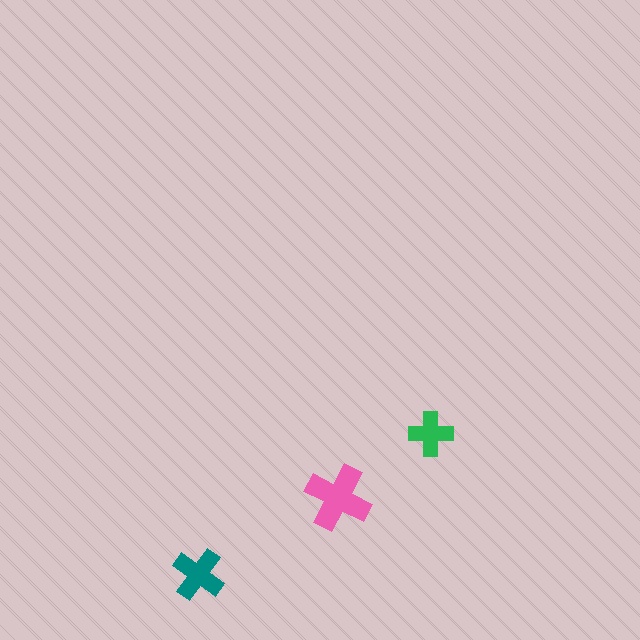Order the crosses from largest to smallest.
the pink one, the teal one, the green one.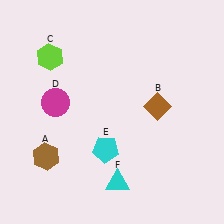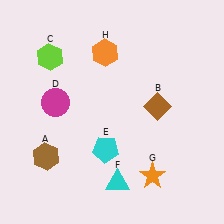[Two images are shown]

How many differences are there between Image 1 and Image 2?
There are 2 differences between the two images.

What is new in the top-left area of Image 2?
An orange hexagon (H) was added in the top-left area of Image 2.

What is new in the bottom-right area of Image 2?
An orange star (G) was added in the bottom-right area of Image 2.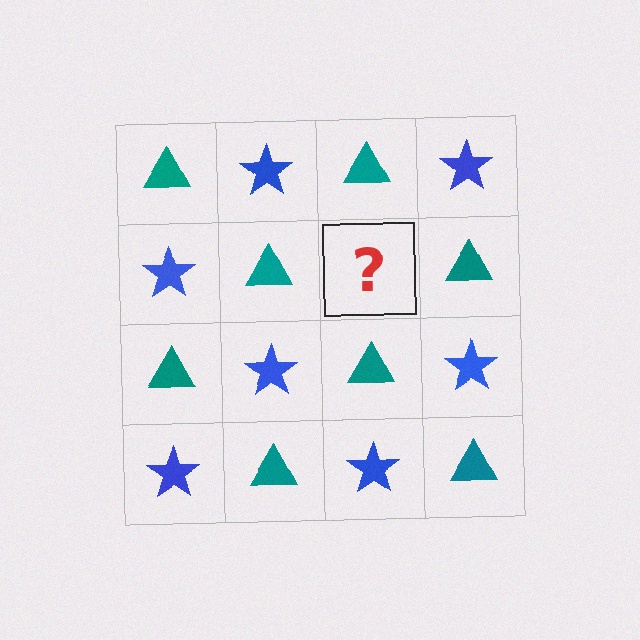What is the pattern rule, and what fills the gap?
The rule is that it alternates teal triangle and blue star in a checkerboard pattern. The gap should be filled with a blue star.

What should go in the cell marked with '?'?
The missing cell should contain a blue star.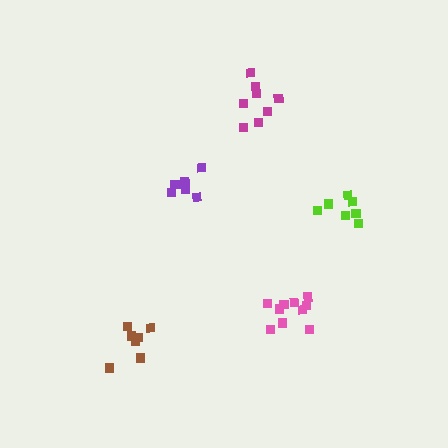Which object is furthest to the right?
The lime cluster is rightmost.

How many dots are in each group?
Group 1: 7 dots, Group 2: 8 dots, Group 3: 8 dots, Group 4: 10 dots, Group 5: 7 dots (40 total).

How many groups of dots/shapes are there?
There are 5 groups.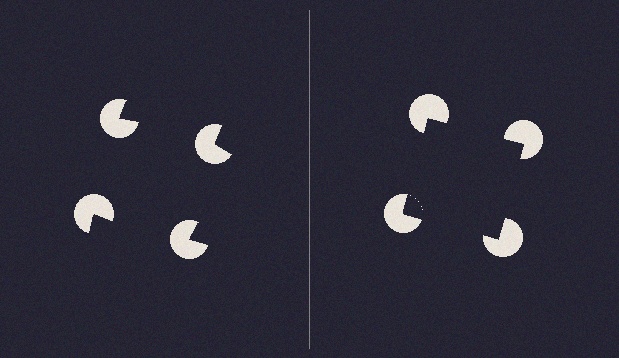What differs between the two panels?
The pac-man discs are positioned identically on both sides; only the wedge orientations differ. On the right they align to a square; on the left they are misaligned.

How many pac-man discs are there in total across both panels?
8 — 4 on each side.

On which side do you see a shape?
An illusory square appears on the right side. On the left side the wedge cuts are rotated, so no coherent shape forms.